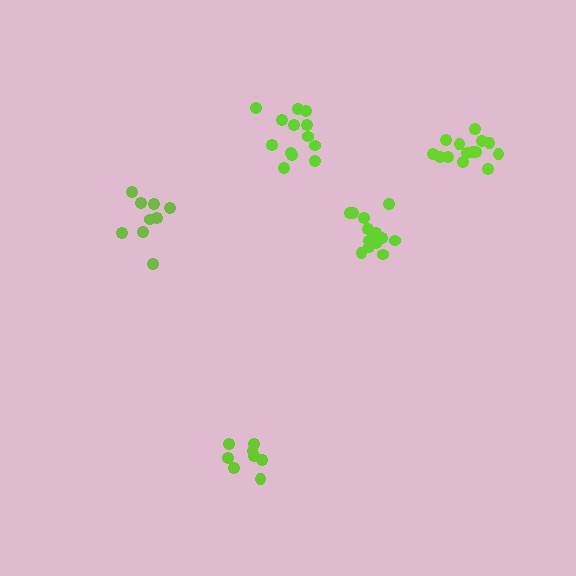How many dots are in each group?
Group 1: 8 dots, Group 2: 13 dots, Group 3: 13 dots, Group 4: 9 dots, Group 5: 14 dots (57 total).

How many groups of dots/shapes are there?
There are 5 groups.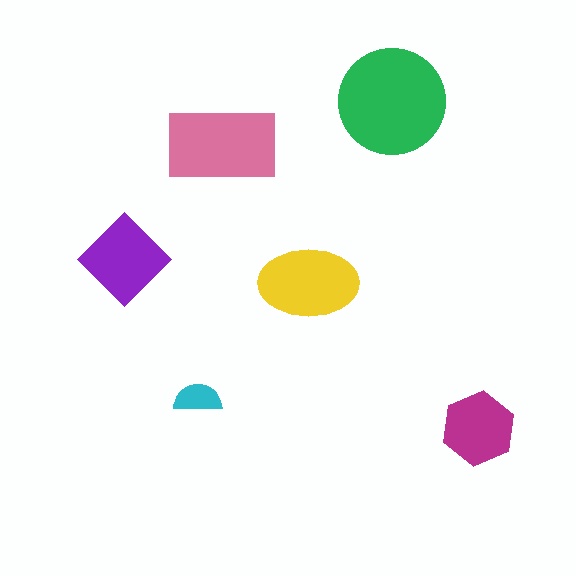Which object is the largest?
The green circle.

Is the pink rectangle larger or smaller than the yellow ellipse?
Larger.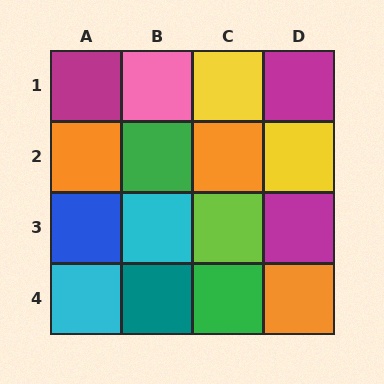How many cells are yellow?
2 cells are yellow.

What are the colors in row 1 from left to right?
Magenta, pink, yellow, magenta.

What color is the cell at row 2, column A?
Orange.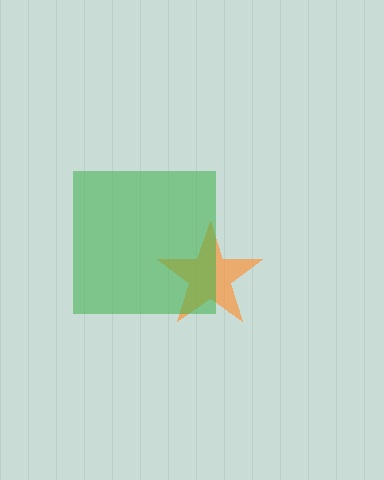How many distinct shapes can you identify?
There are 2 distinct shapes: an orange star, a green square.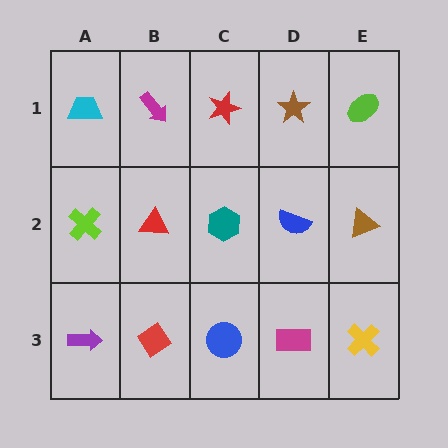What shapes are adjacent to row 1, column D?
A blue semicircle (row 2, column D), a red star (row 1, column C), a lime ellipse (row 1, column E).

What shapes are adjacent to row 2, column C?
A red star (row 1, column C), a blue circle (row 3, column C), a red triangle (row 2, column B), a blue semicircle (row 2, column D).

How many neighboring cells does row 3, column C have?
3.